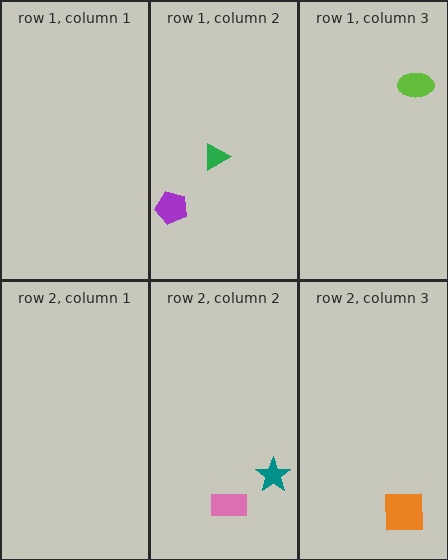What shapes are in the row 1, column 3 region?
The lime ellipse.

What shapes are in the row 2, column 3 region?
The orange square.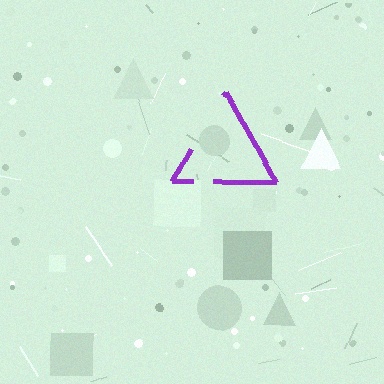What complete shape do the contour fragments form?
The contour fragments form a triangle.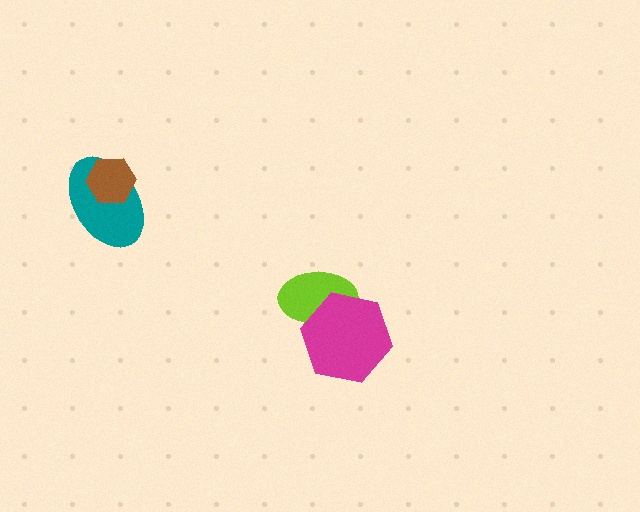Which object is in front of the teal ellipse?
The brown hexagon is in front of the teal ellipse.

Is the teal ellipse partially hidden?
Yes, it is partially covered by another shape.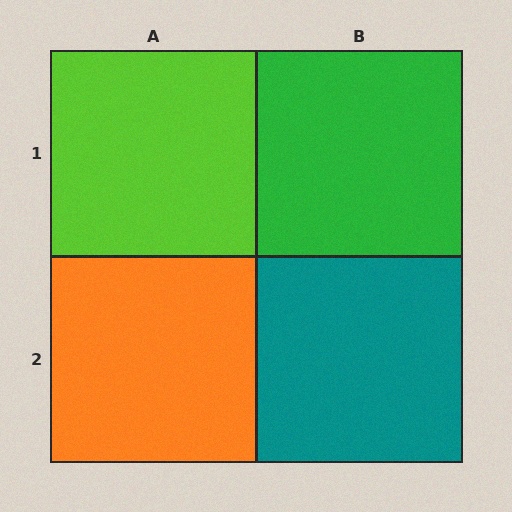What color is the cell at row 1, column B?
Green.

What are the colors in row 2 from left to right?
Orange, teal.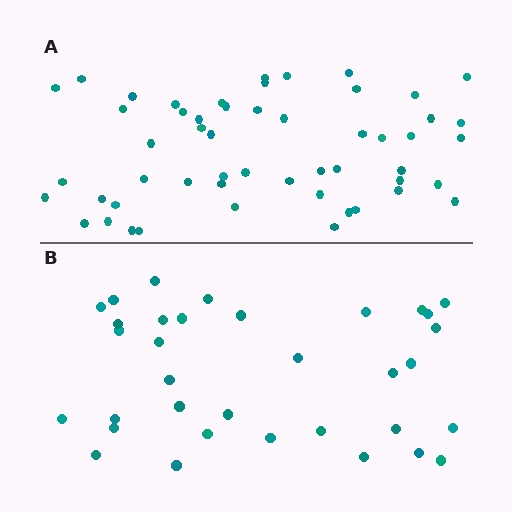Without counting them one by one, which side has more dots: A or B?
Region A (the top region) has more dots.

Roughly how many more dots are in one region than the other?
Region A has approximately 20 more dots than region B.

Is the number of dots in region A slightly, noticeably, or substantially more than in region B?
Region A has substantially more. The ratio is roughly 1.6 to 1.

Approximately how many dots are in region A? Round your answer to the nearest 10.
About 50 dots. (The exact count is 53, which rounds to 50.)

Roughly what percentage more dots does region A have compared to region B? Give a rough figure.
About 55% more.